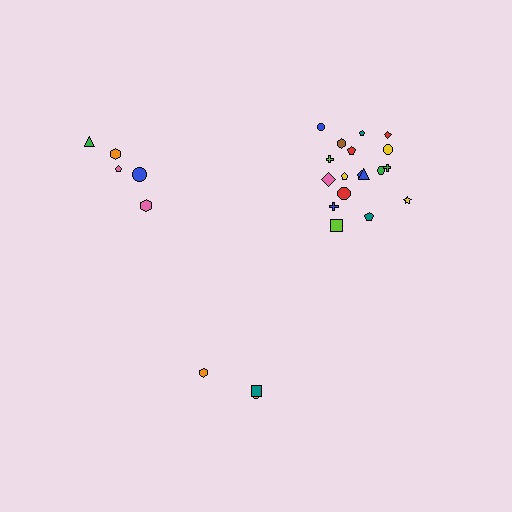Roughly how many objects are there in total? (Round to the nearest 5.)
Roughly 25 objects in total.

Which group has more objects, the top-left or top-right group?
The top-right group.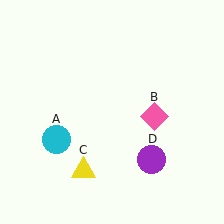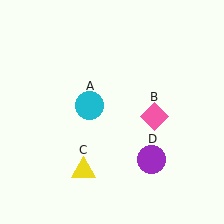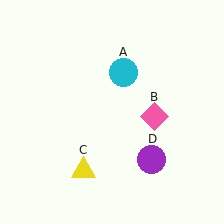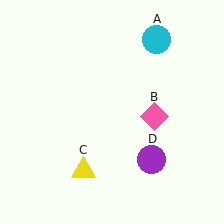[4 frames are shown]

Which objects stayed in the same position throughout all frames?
Pink diamond (object B) and yellow triangle (object C) and purple circle (object D) remained stationary.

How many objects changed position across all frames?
1 object changed position: cyan circle (object A).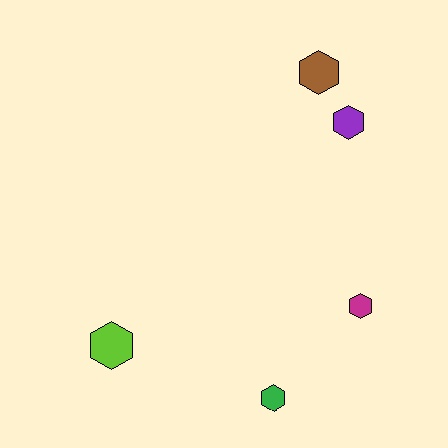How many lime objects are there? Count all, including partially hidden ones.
There is 1 lime object.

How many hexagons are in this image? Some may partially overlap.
There are 5 hexagons.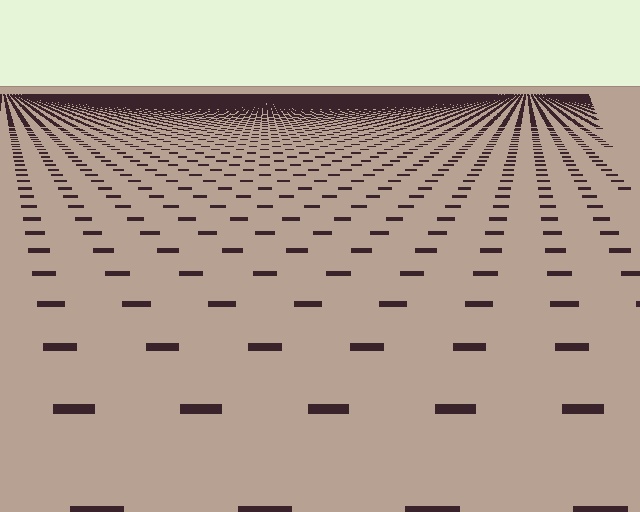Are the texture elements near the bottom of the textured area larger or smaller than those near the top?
Larger. Near the bottom, elements are closer to the viewer and appear at a bigger on-screen size.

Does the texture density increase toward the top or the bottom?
Density increases toward the top.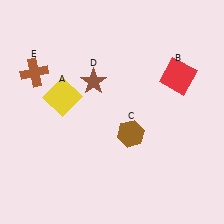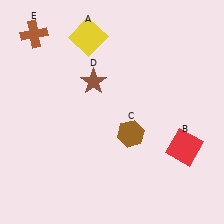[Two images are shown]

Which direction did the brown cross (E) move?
The brown cross (E) moved up.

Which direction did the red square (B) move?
The red square (B) moved down.